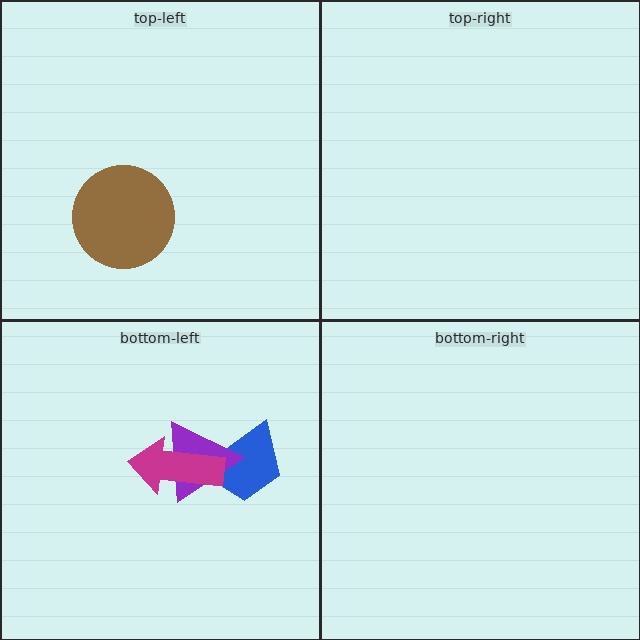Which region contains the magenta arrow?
The bottom-left region.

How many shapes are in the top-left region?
1.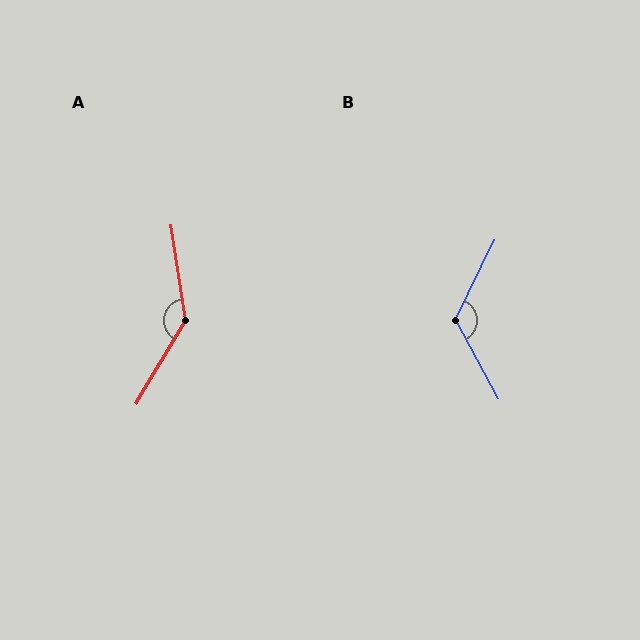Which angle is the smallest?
B, at approximately 125 degrees.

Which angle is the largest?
A, at approximately 140 degrees.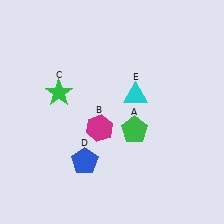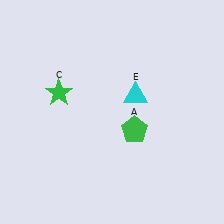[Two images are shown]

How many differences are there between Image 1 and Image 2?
There are 2 differences between the two images.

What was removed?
The blue pentagon (D), the magenta hexagon (B) were removed in Image 2.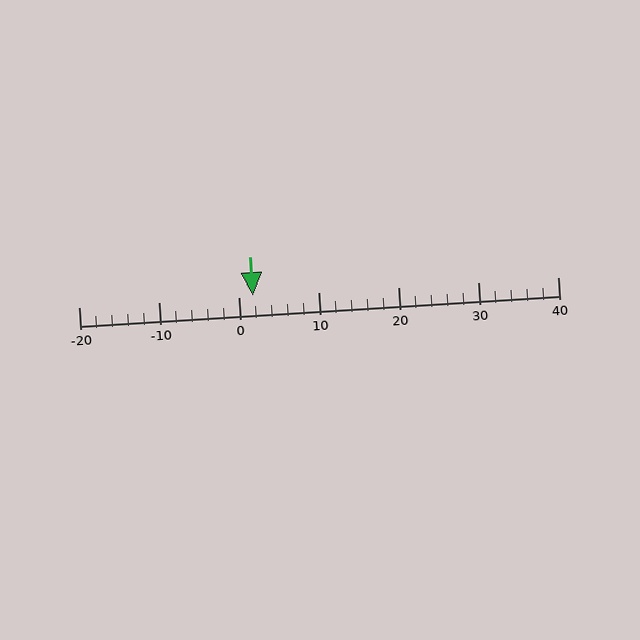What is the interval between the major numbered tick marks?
The major tick marks are spaced 10 units apart.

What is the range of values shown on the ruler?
The ruler shows values from -20 to 40.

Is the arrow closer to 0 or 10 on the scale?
The arrow is closer to 0.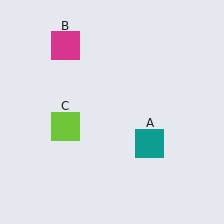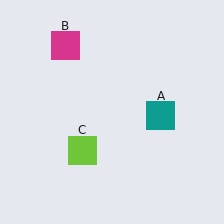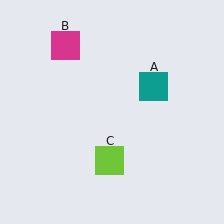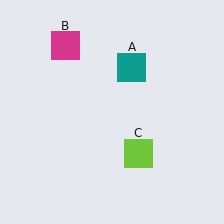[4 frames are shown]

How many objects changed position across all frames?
2 objects changed position: teal square (object A), lime square (object C).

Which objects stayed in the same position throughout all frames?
Magenta square (object B) remained stationary.